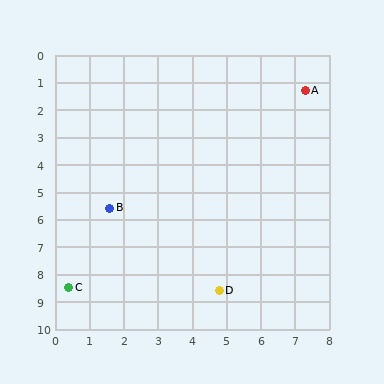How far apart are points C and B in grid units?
Points C and B are about 3.1 grid units apart.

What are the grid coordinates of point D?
Point D is at approximately (4.8, 8.6).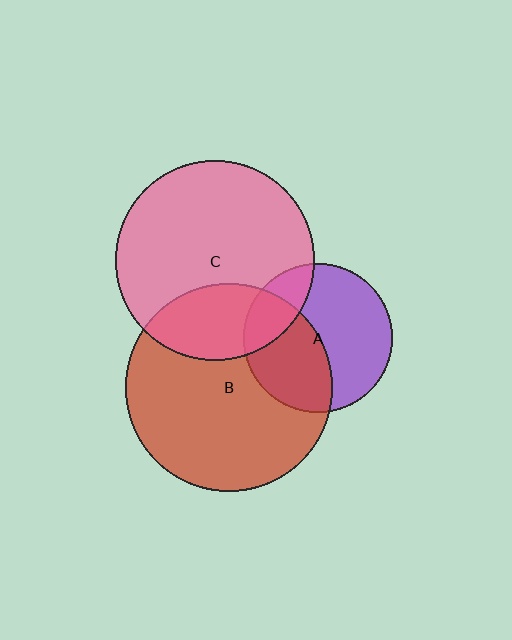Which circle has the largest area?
Circle B (red).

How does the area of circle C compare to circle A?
Approximately 1.8 times.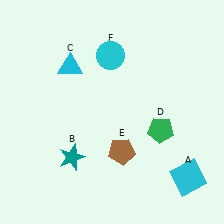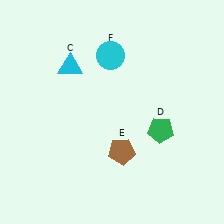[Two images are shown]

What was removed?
The teal star (B), the cyan square (A) were removed in Image 2.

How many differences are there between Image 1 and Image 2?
There are 2 differences between the two images.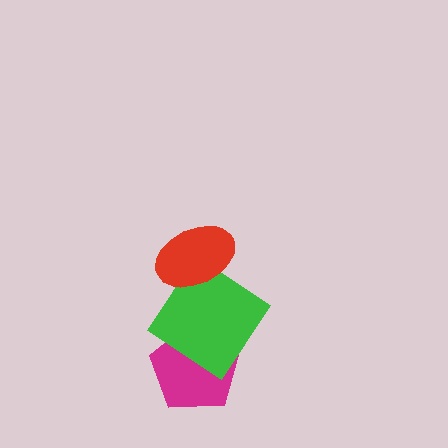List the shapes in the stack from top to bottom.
From top to bottom: the red ellipse, the green diamond, the magenta pentagon.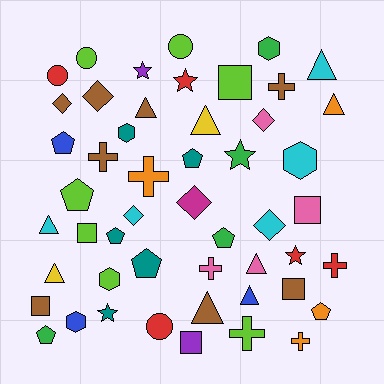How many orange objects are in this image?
There are 4 orange objects.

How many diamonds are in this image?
There are 6 diamonds.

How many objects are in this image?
There are 50 objects.